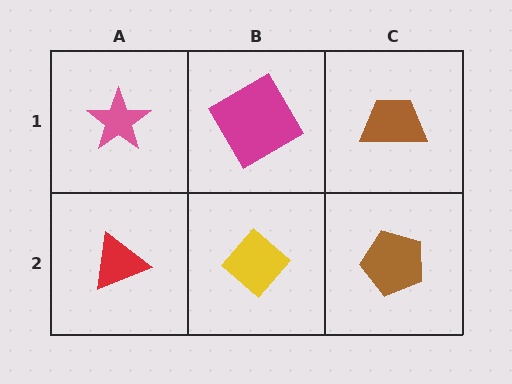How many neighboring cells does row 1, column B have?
3.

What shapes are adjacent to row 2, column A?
A pink star (row 1, column A), a yellow diamond (row 2, column B).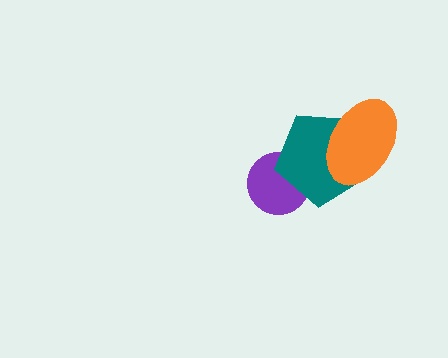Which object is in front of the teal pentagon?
The orange ellipse is in front of the teal pentagon.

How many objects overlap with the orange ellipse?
1 object overlaps with the orange ellipse.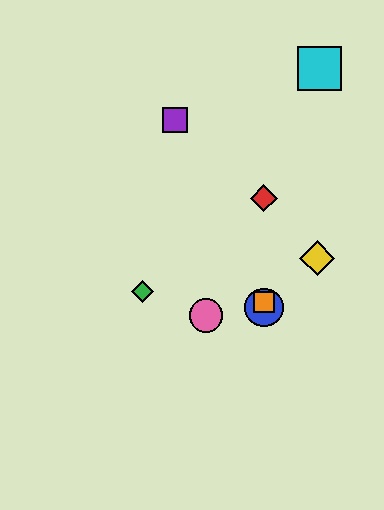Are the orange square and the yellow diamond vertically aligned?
No, the orange square is at x≈264 and the yellow diamond is at x≈317.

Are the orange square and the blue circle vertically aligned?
Yes, both are at x≈264.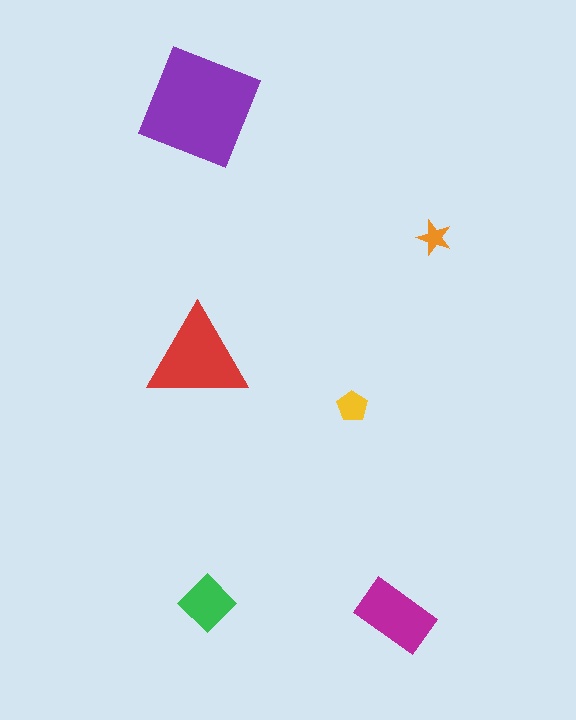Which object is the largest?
The purple square.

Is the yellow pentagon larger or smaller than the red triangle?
Smaller.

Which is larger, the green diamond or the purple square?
The purple square.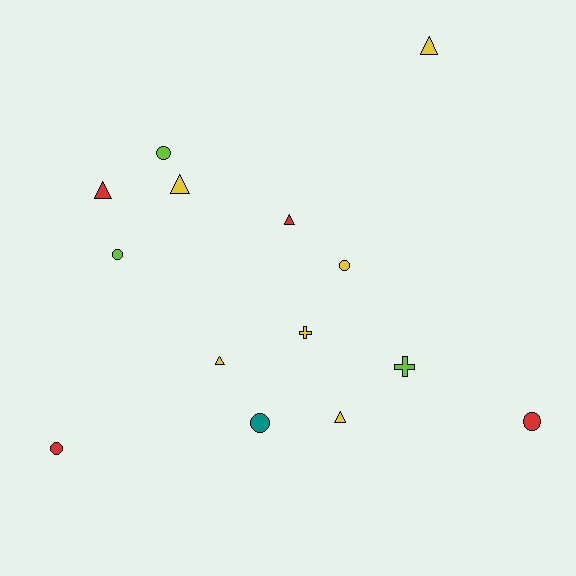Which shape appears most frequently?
Circle, with 6 objects.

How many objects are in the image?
There are 14 objects.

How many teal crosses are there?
There are no teal crosses.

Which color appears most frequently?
Yellow, with 6 objects.